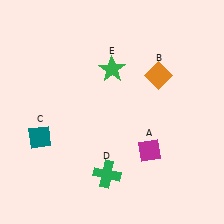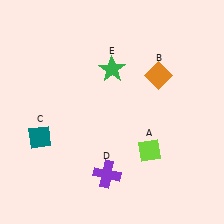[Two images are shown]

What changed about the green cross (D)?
In Image 1, D is green. In Image 2, it changed to purple.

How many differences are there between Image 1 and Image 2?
There are 2 differences between the two images.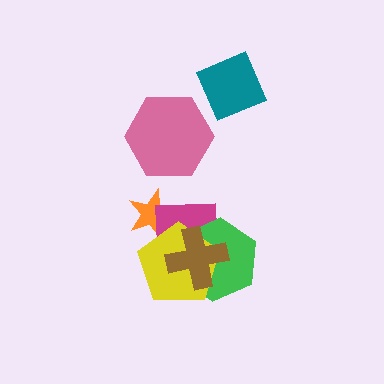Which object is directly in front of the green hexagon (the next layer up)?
The yellow pentagon is directly in front of the green hexagon.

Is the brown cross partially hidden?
No, no other shape covers it.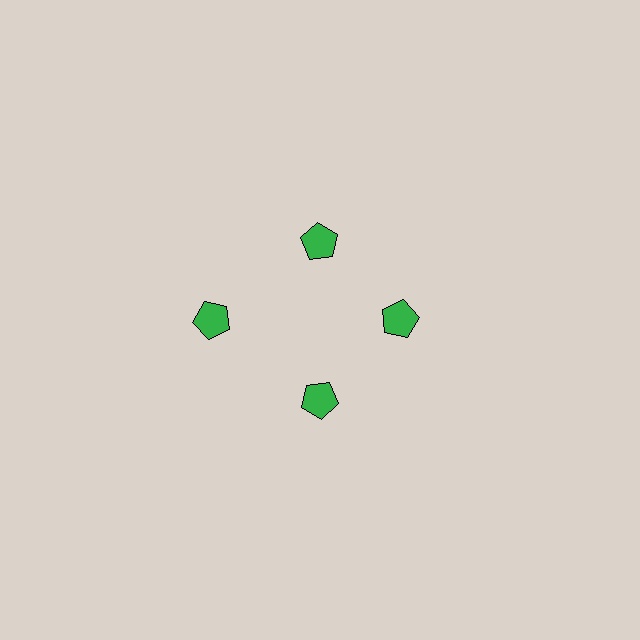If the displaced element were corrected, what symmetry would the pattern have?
It would have 4-fold rotational symmetry — the pattern would map onto itself every 90 degrees.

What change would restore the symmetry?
The symmetry would be restored by moving it inward, back onto the ring so that all 4 pentagons sit at equal angles and equal distance from the center.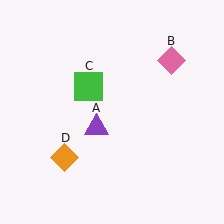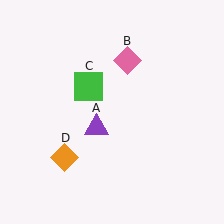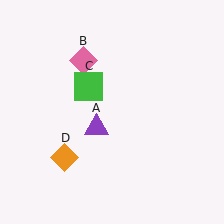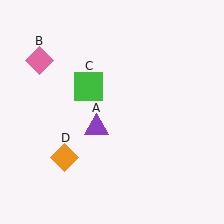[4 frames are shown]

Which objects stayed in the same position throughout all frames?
Purple triangle (object A) and green square (object C) and orange diamond (object D) remained stationary.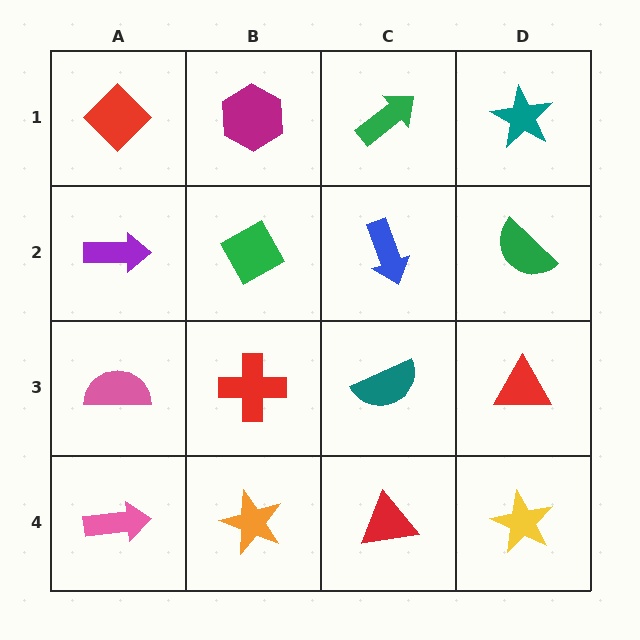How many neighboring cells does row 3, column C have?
4.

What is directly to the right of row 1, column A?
A magenta hexagon.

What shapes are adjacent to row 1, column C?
A blue arrow (row 2, column C), a magenta hexagon (row 1, column B), a teal star (row 1, column D).